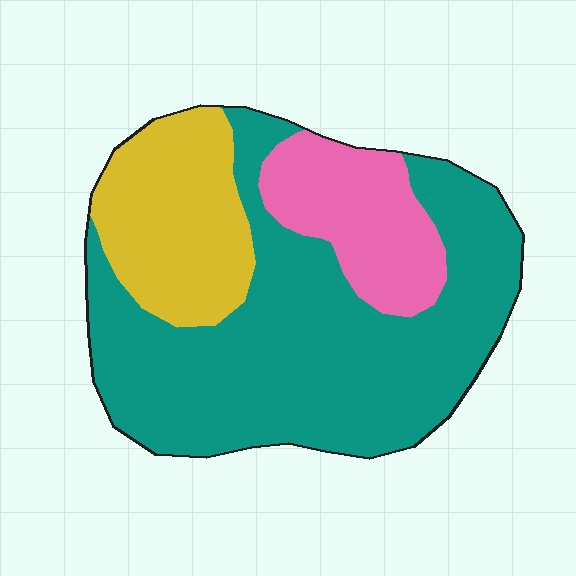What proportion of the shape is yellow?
Yellow covers about 20% of the shape.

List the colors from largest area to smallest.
From largest to smallest: teal, yellow, pink.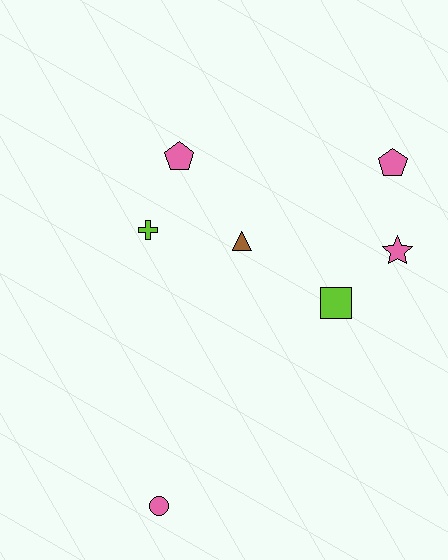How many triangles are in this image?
There is 1 triangle.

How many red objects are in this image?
There are no red objects.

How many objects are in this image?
There are 7 objects.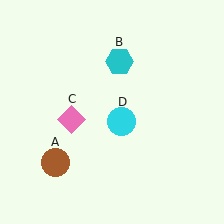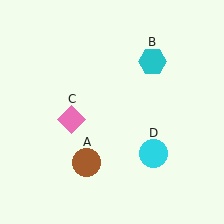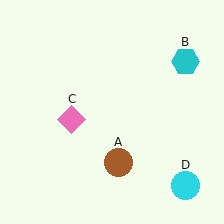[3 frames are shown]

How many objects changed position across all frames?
3 objects changed position: brown circle (object A), cyan hexagon (object B), cyan circle (object D).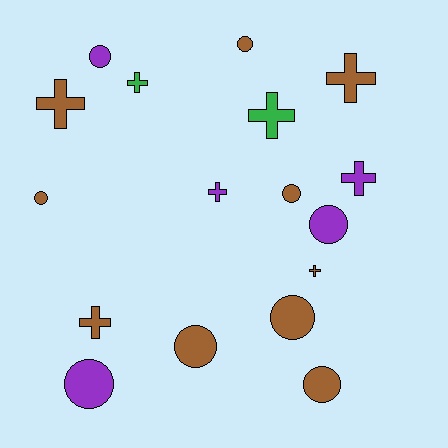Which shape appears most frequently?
Circle, with 9 objects.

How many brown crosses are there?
There are 4 brown crosses.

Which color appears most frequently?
Brown, with 10 objects.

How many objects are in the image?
There are 17 objects.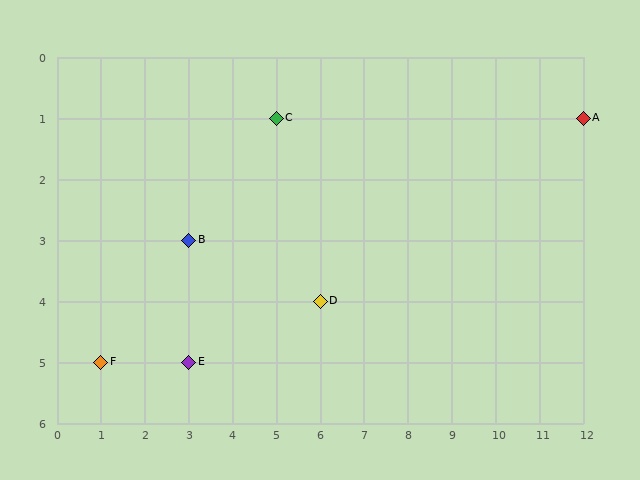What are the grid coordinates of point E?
Point E is at grid coordinates (3, 5).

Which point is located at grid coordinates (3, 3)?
Point B is at (3, 3).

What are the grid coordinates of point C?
Point C is at grid coordinates (5, 1).